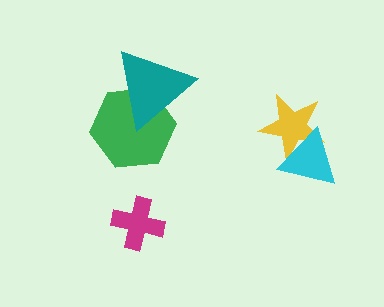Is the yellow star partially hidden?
Yes, it is partially covered by another shape.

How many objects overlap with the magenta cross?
0 objects overlap with the magenta cross.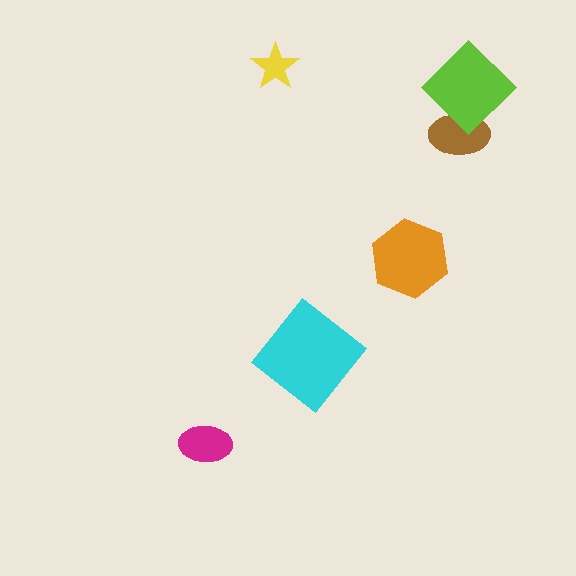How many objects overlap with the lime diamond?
1 object overlaps with the lime diamond.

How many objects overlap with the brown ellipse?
1 object overlaps with the brown ellipse.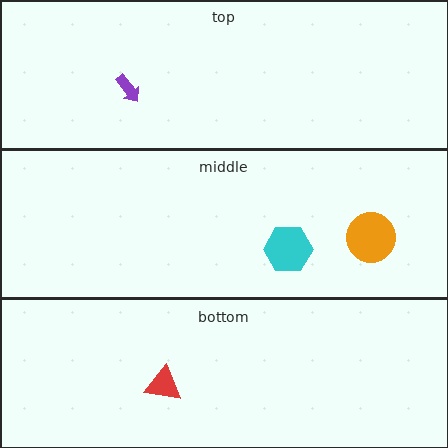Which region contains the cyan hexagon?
The middle region.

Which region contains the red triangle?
The bottom region.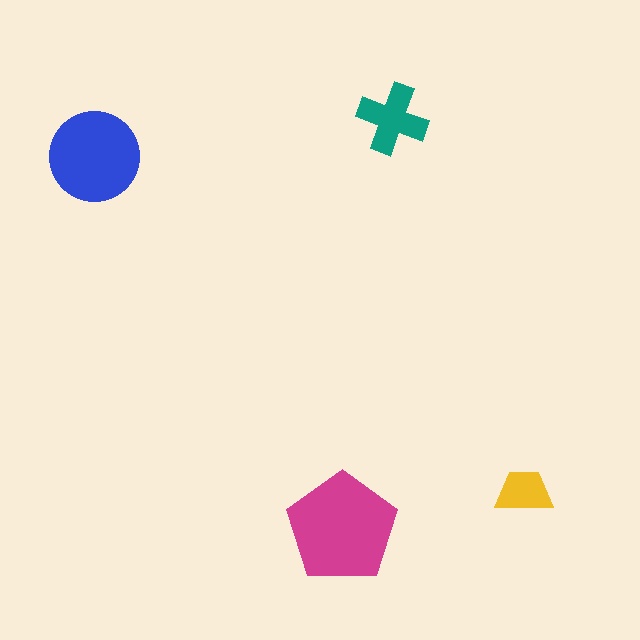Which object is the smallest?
The yellow trapezoid.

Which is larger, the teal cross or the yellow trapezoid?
The teal cross.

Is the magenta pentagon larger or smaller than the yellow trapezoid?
Larger.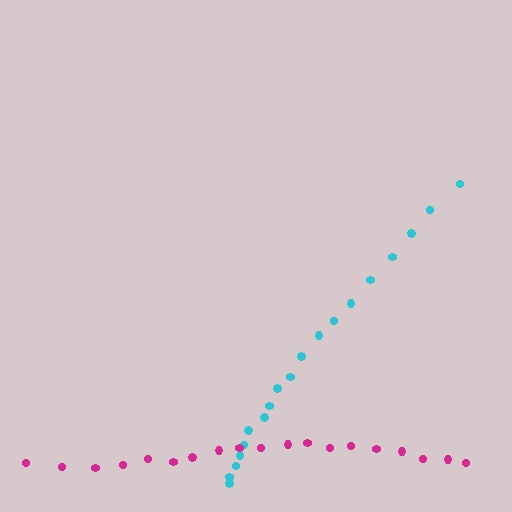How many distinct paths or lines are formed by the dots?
There are 2 distinct paths.